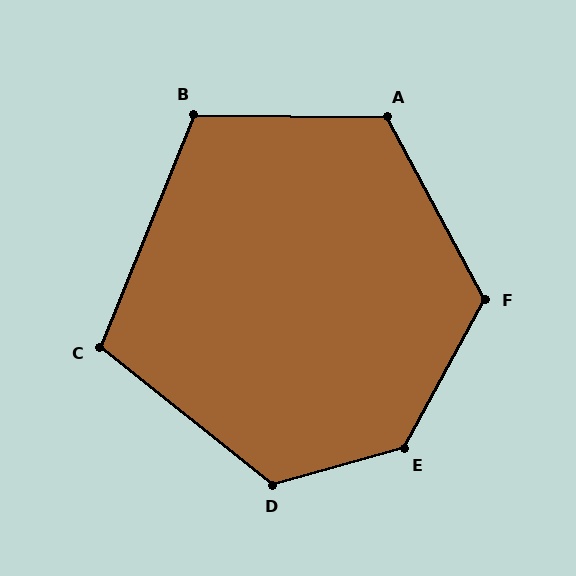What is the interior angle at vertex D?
Approximately 126 degrees (obtuse).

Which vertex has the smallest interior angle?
C, at approximately 106 degrees.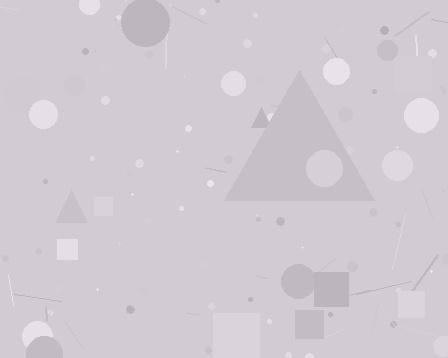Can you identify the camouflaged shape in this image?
The camouflaged shape is a triangle.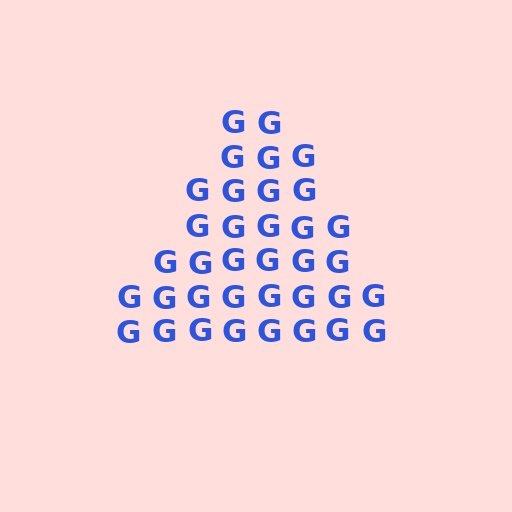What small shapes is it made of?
It is made of small letter G's.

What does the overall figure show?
The overall figure shows a triangle.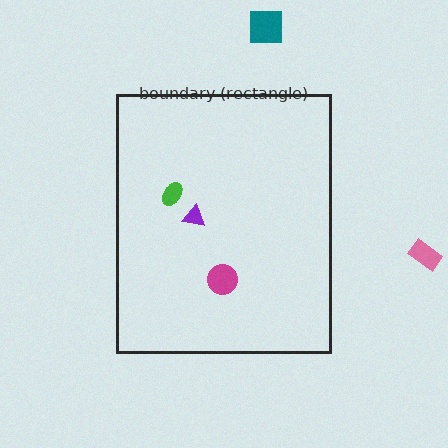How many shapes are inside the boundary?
3 inside, 2 outside.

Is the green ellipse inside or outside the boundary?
Inside.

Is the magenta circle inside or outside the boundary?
Inside.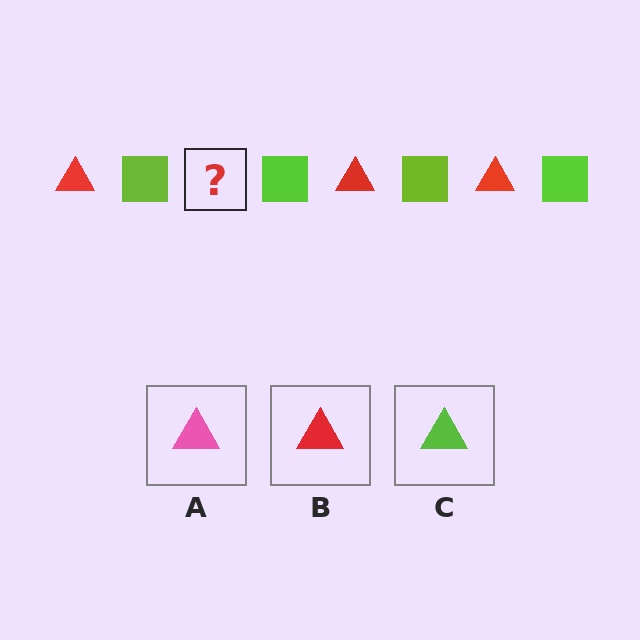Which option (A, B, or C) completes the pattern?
B.